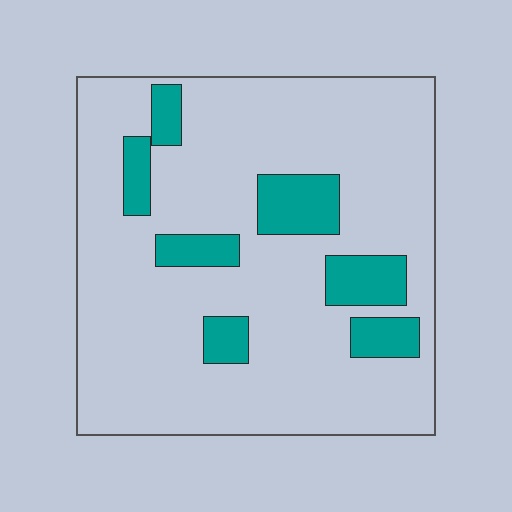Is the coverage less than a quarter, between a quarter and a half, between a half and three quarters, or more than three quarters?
Less than a quarter.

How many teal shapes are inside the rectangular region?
7.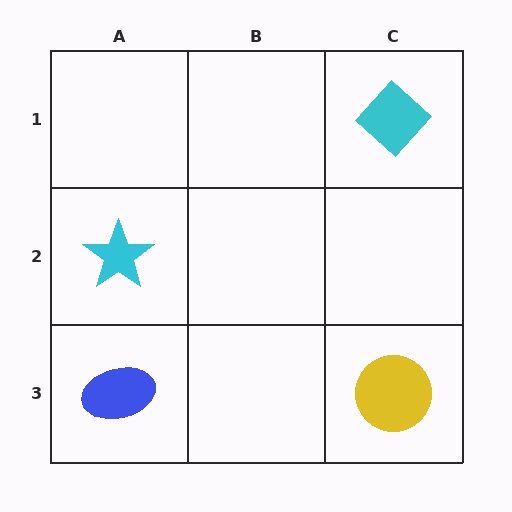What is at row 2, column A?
A cyan star.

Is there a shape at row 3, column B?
No, that cell is empty.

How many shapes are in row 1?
1 shape.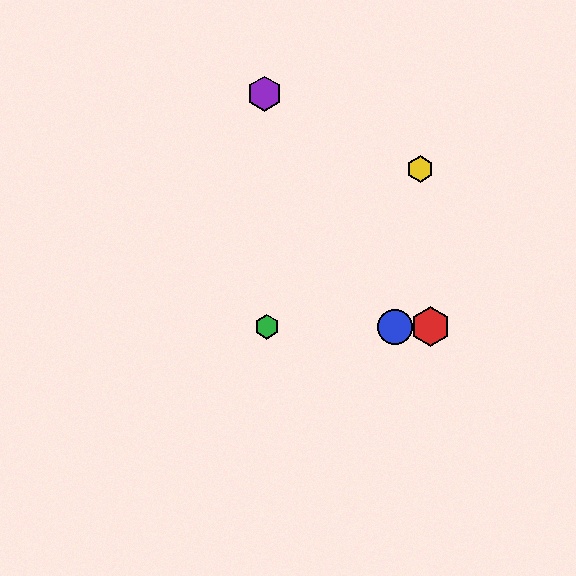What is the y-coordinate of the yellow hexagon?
The yellow hexagon is at y≈169.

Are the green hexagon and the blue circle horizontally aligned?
Yes, both are at y≈327.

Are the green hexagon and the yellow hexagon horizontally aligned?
No, the green hexagon is at y≈327 and the yellow hexagon is at y≈169.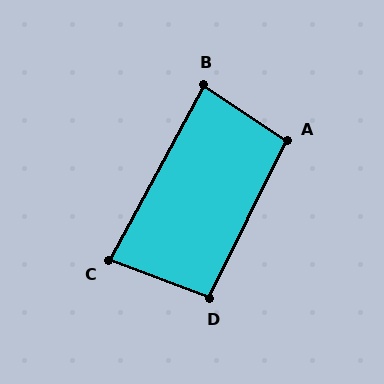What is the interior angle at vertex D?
Approximately 96 degrees (obtuse).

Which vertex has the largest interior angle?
A, at approximately 98 degrees.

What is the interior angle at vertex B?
Approximately 84 degrees (acute).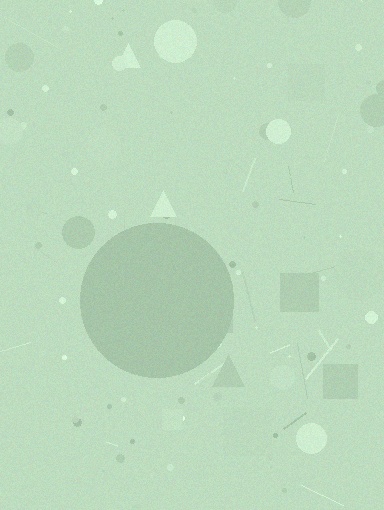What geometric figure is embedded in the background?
A circle is embedded in the background.